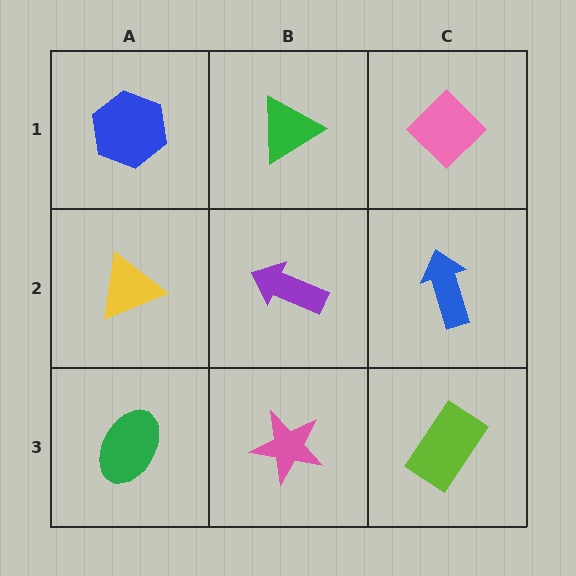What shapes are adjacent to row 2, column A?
A blue hexagon (row 1, column A), a green ellipse (row 3, column A), a purple arrow (row 2, column B).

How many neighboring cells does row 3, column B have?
3.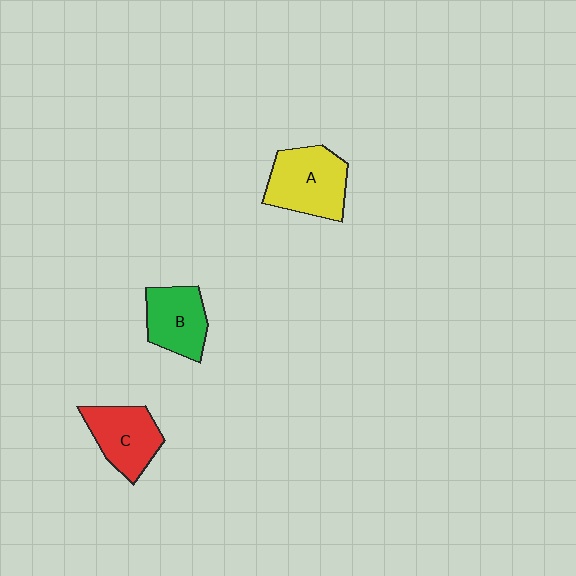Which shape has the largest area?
Shape A (yellow).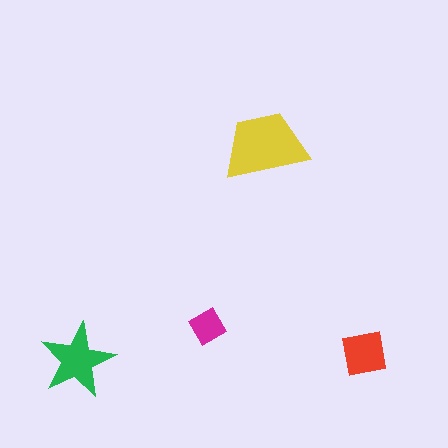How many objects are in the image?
There are 4 objects in the image.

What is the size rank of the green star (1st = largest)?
2nd.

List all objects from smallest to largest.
The magenta diamond, the red square, the green star, the yellow trapezoid.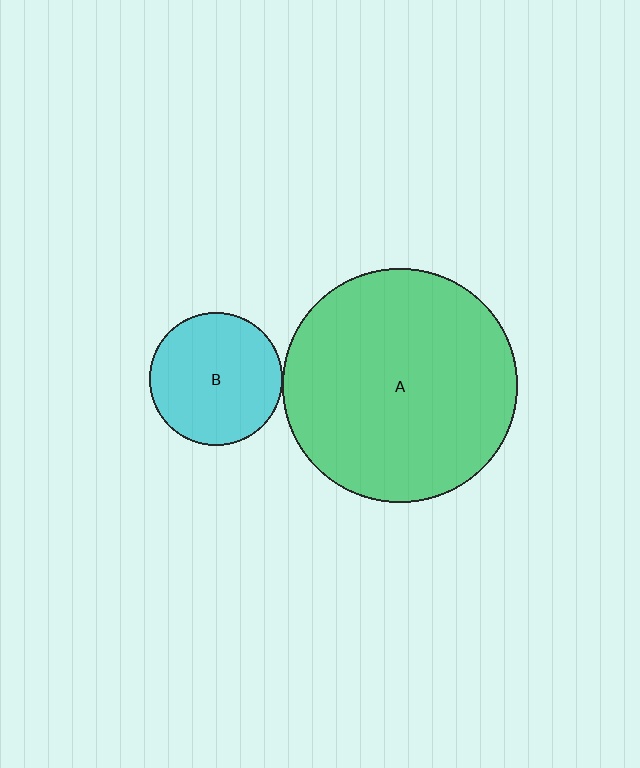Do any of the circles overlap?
No, none of the circles overlap.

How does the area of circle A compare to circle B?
Approximately 3.1 times.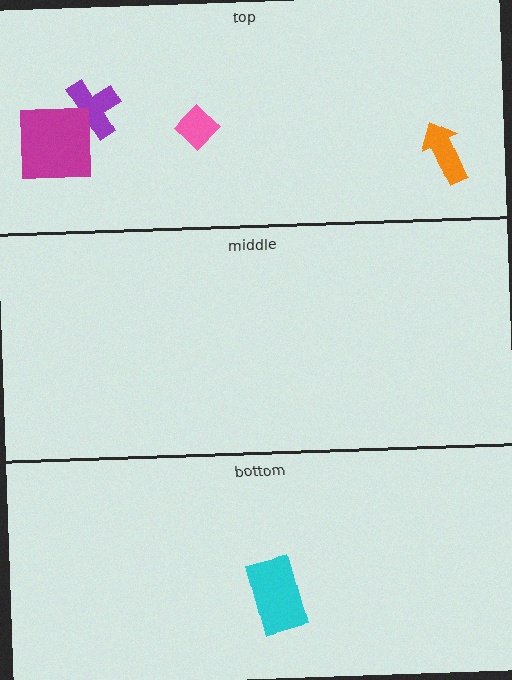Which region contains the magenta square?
The top region.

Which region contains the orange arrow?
The top region.